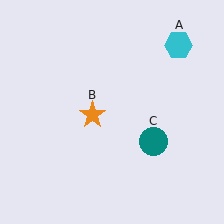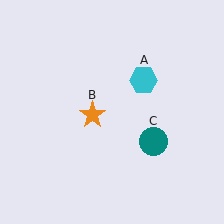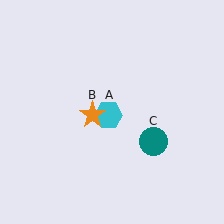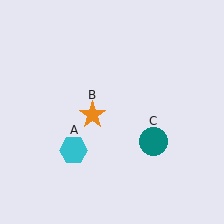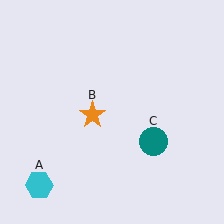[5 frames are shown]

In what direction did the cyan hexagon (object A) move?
The cyan hexagon (object A) moved down and to the left.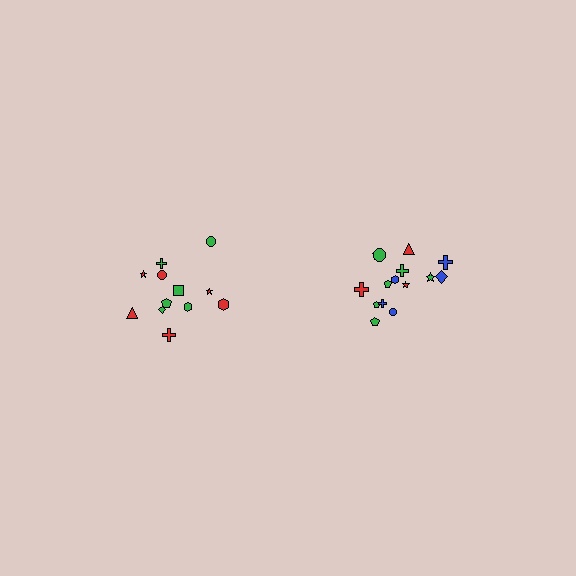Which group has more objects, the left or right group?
The right group.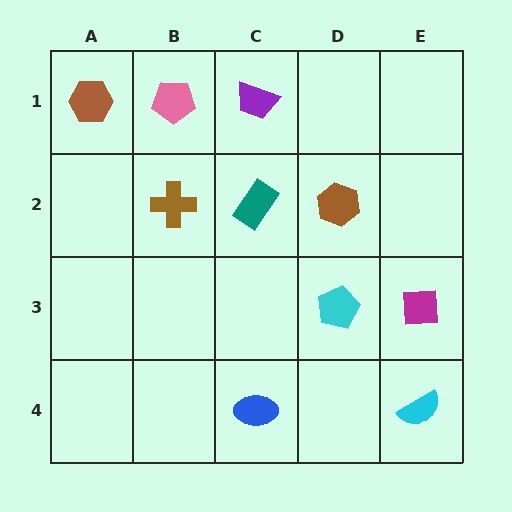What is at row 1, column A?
A brown hexagon.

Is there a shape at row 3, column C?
No, that cell is empty.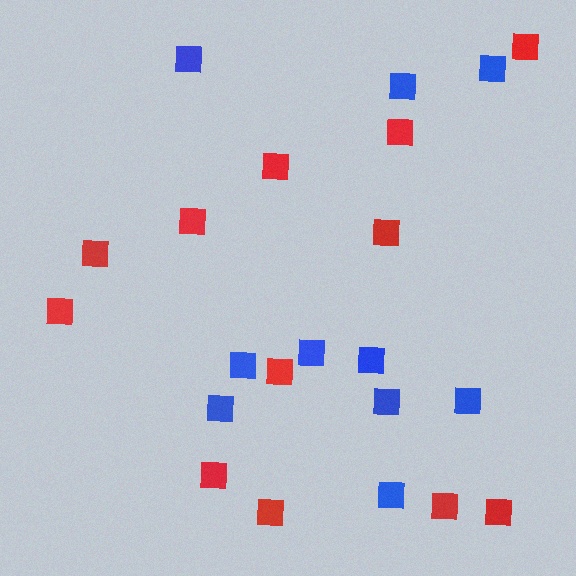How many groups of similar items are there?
There are 2 groups: one group of blue squares (10) and one group of red squares (12).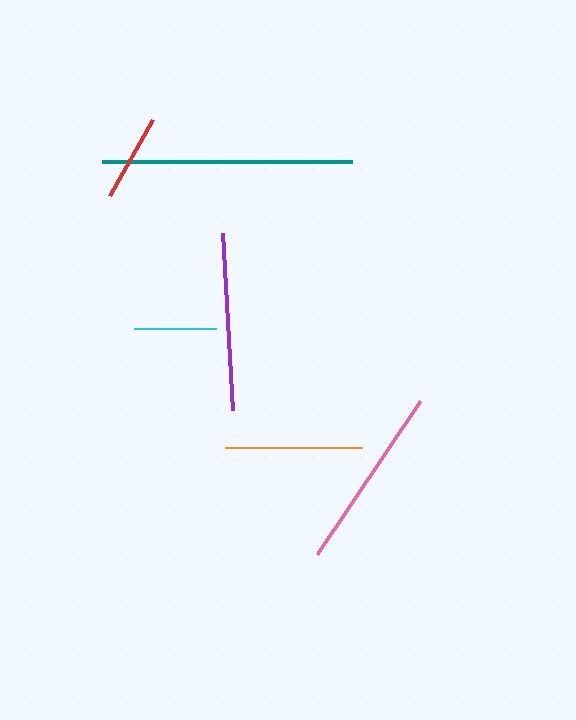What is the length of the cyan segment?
The cyan segment is approximately 82 pixels long.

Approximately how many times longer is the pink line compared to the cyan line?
The pink line is approximately 2.2 times the length of the cyan line.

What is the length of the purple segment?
The purple segment is approximately 178 pixels long.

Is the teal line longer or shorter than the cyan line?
The teal line is longer than the cyan line.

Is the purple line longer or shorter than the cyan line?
The purple line is longer than the cyan line.